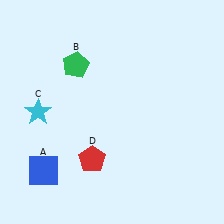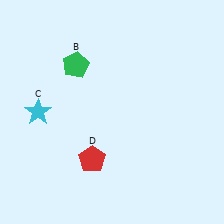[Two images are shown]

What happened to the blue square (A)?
The blue square (A) was removed in Image 2. It was in the bottom-left area of Image 1.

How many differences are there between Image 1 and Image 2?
There is 1 difference between the two images.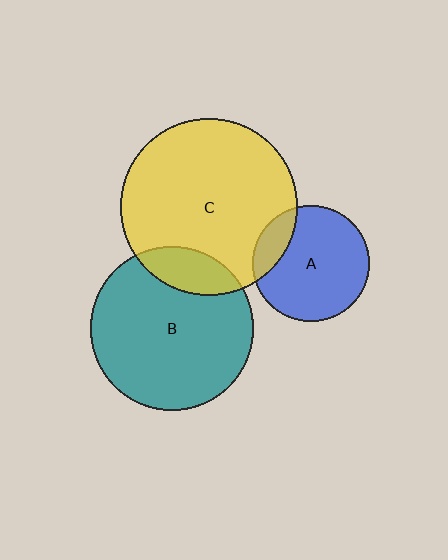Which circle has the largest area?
Circle C (yellow).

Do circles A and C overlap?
Yes.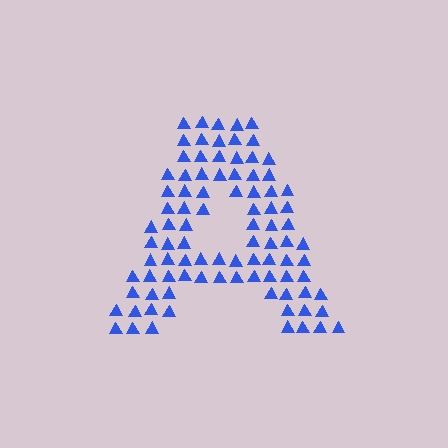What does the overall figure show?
The overall figure shows the letter A.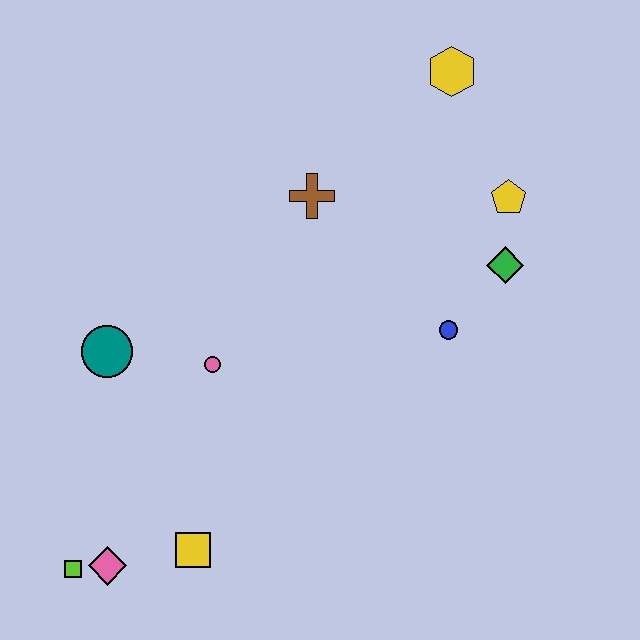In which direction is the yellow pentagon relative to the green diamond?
The yellow pentagon is above the green diamond.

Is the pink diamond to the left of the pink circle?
Yes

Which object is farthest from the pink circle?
The yellow hexagon is farthest from the pink circle.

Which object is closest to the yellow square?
The pink diamond is closest to the yellow square.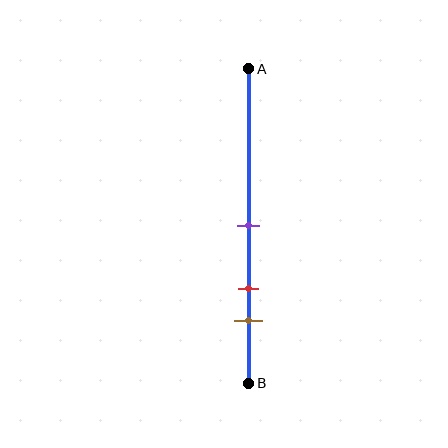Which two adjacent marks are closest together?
The red and brown marks are the closest adjacent pair.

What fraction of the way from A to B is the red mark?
The red mark is approximately 70% (0.7) of the way from A to B.